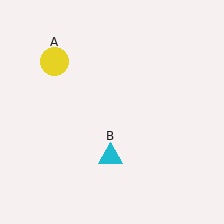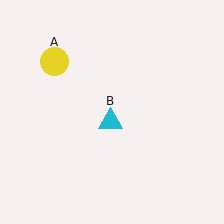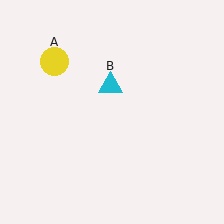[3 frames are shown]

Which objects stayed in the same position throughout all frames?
Yellow circle (object A) remained stationary.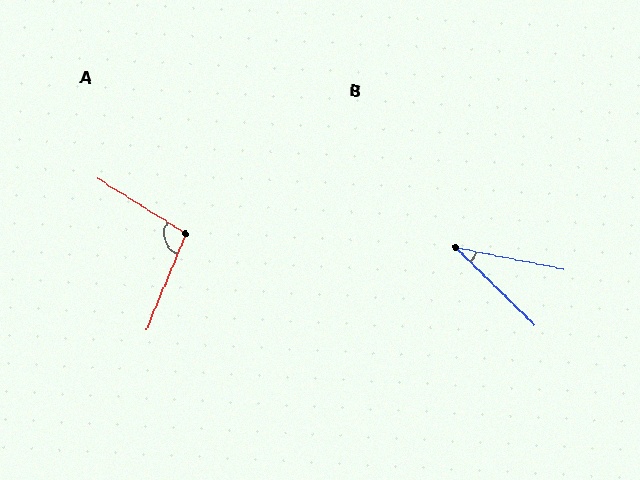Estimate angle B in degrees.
Approximately 34 degrees.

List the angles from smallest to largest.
B (34°), A (99°).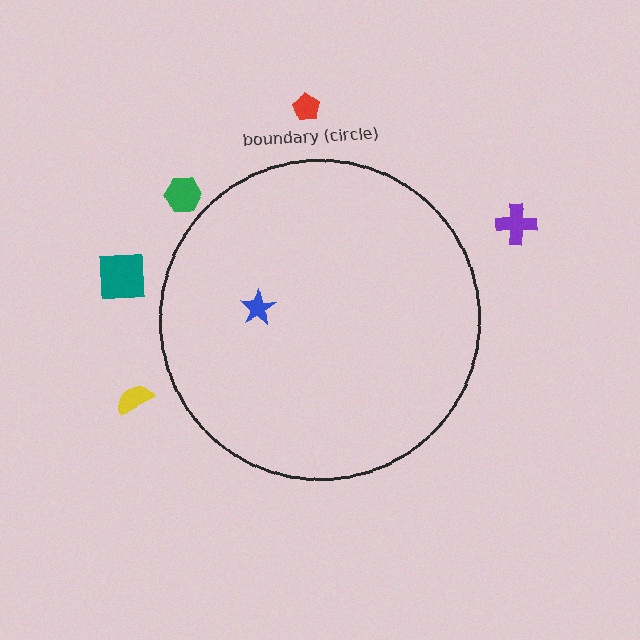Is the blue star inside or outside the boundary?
Inside.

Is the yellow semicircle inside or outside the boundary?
Outside.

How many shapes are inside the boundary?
1 inside, 5 outside.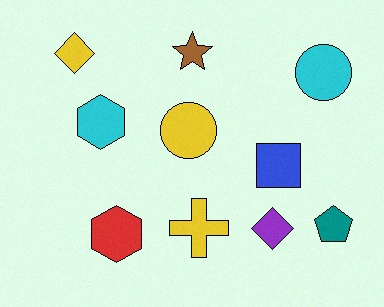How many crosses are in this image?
There is 1 cross.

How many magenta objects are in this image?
There are no magenta objects.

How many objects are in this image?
There are 10 objects.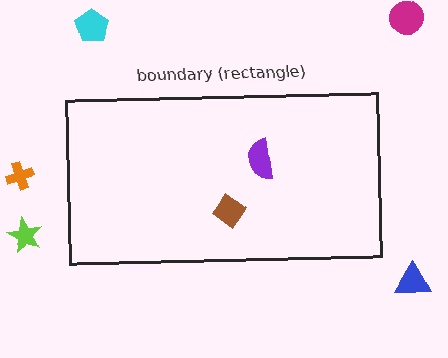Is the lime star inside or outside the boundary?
Outside.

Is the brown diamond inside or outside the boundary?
Inside.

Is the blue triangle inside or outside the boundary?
Outside.